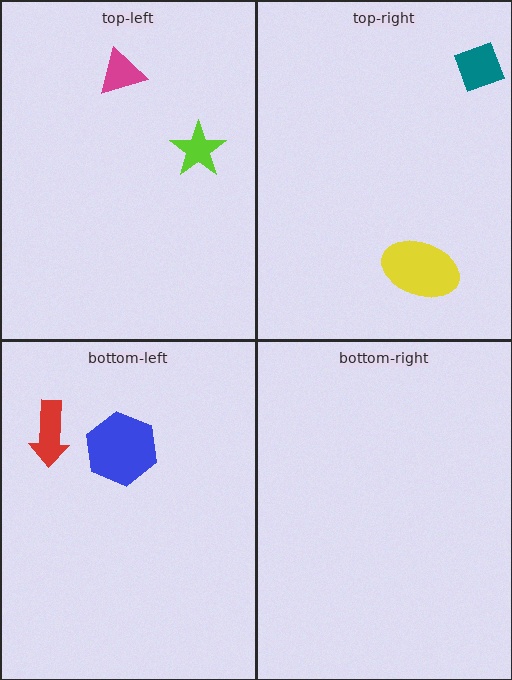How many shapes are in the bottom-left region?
2.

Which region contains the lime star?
The top-left region.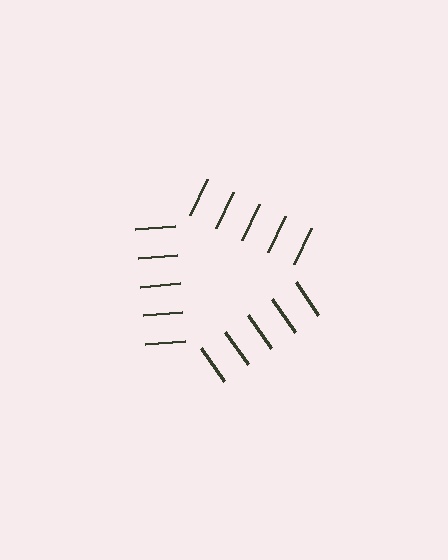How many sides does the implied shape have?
3 sides — the line-ends trace a triangle.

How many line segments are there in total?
15 — 5 along each of the 3 edges.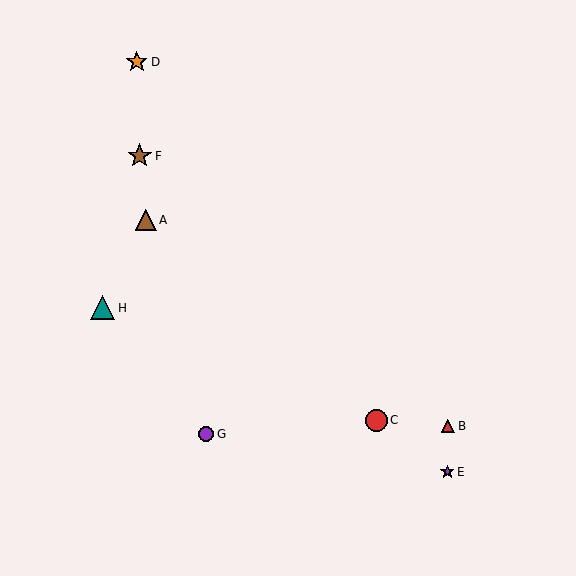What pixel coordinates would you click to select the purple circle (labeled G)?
Click at (206, 434) to select the purple circle G.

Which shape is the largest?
The teal triangle (labeled H) is the largest.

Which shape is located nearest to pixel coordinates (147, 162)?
The brown star (labeled F) at (140, 156) is nearest to that location.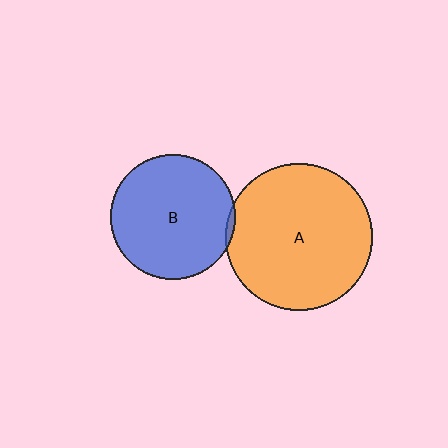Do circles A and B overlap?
Yes.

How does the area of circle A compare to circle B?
Approximately 1.4 times.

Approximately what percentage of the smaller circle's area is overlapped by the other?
Approximately 5%.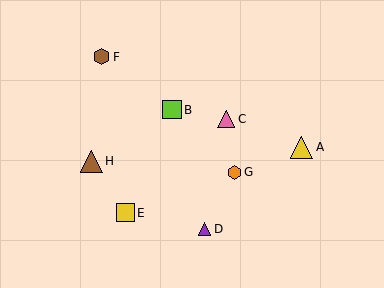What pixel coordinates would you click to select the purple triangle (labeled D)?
Click at (204, 229) to select the purple triangle D.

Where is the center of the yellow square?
The center of the yellow square is at (125, 213).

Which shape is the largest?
The yellow triangle (labeled A) is the largest.